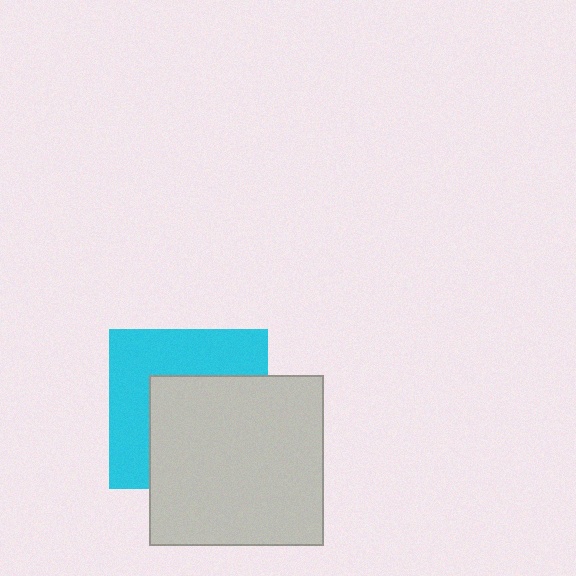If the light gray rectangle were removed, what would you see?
You would see the complete cyan square.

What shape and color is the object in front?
The object in front is a light gray rectangle.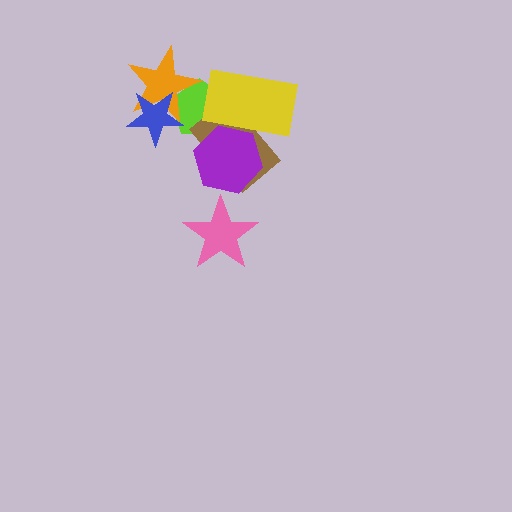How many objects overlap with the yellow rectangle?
3 objects overlap with the yellow rectangle.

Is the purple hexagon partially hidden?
Yes, it is partially covered by another shape.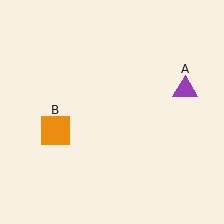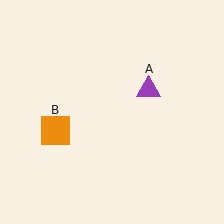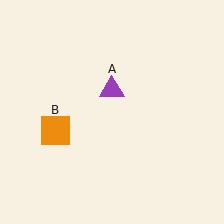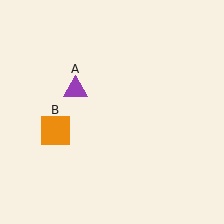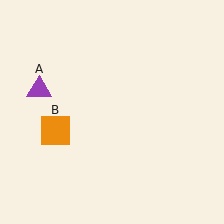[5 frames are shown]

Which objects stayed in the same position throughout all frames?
Orange square (object B) remained stationary.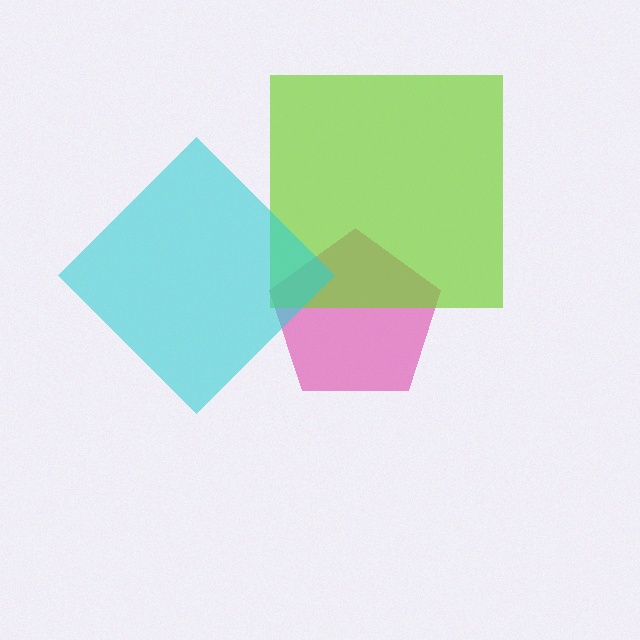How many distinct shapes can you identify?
There are 3 distinct shapes: a magenta pentagon, a lime square, a cyan diamond.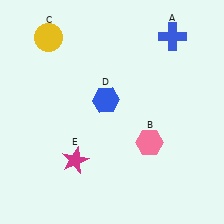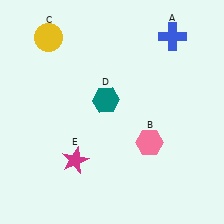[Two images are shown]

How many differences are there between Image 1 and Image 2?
There is 1 difference between the two images.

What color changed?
The hexagon (D) changed from blue in Image 1 to teal in Image 2.